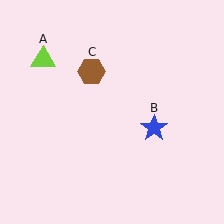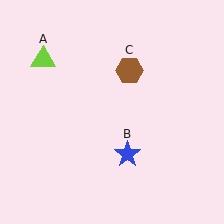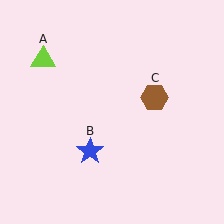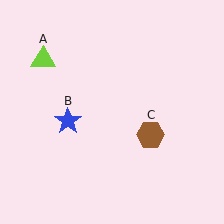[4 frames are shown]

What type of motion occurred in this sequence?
The blue star (object B), brown hexagon (object C) rotated clockwise around the center of the scene.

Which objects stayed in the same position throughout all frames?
Lime triangle (object A) remained stationary.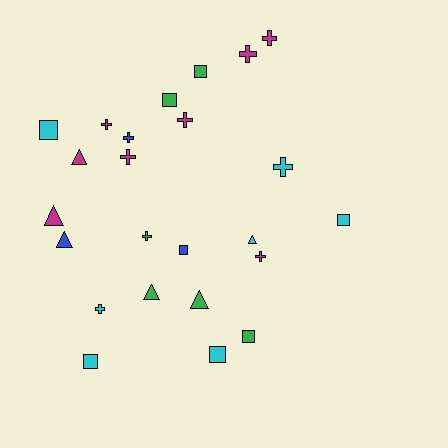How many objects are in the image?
There are 24 objects.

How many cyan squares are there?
There are 4 cyan squares.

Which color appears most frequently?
Magenta, with 8 objects.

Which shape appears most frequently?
Cross, with 10 objects.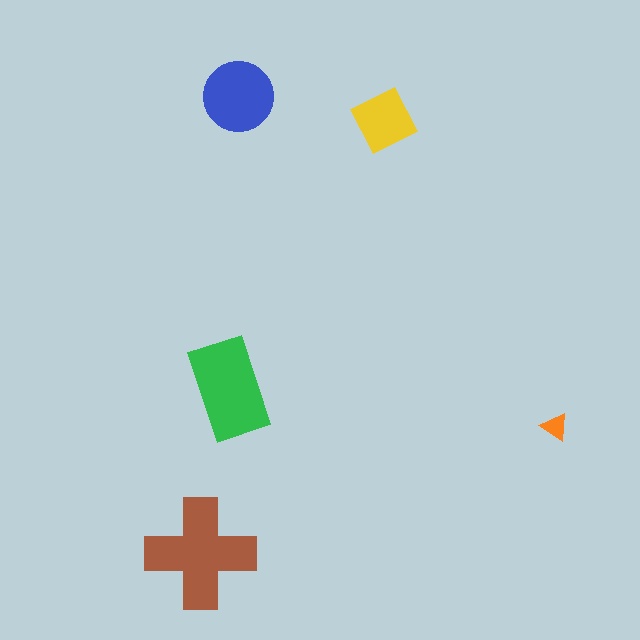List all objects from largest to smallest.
The brown cross, the green rectangle, the blue circle, the yellow diamond, the orange triangle.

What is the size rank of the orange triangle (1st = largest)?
5th.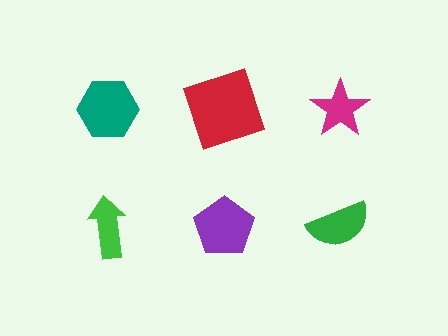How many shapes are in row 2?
3 shapes.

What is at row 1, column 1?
A teal hexagon.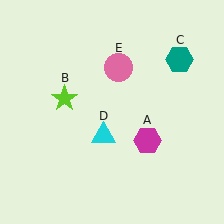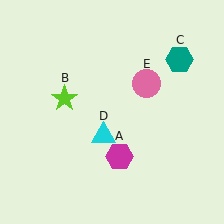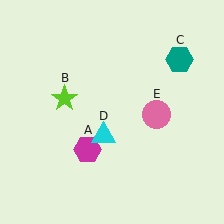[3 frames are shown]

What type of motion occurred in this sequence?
The magenta hexagon (object A), pink circle (object E) rotated clockwise around the center of the scene.